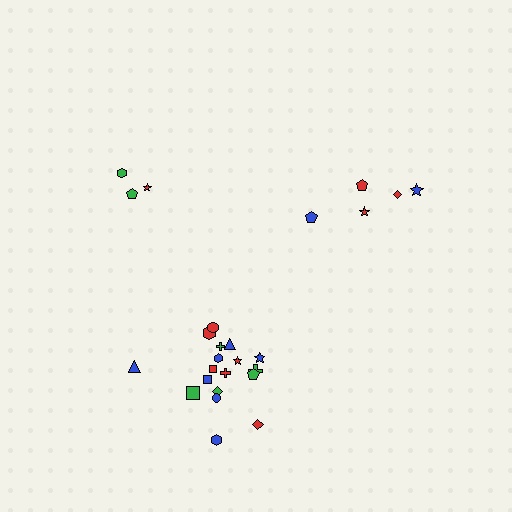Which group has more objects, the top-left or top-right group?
The top-right group.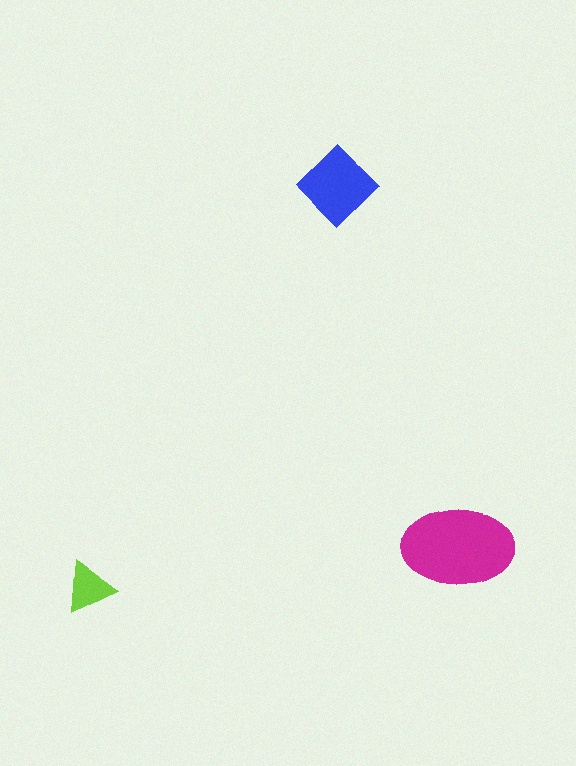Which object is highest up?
The blue diamond is topmost.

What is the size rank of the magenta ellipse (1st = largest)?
1st.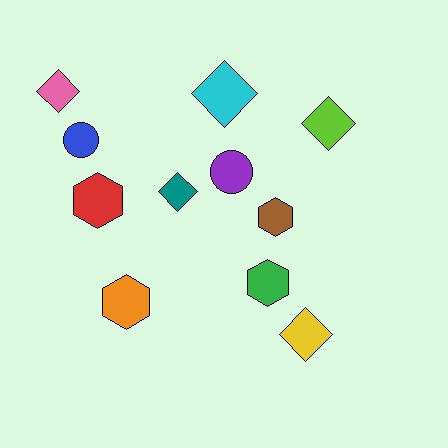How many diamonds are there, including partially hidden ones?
There are 5 diamonds.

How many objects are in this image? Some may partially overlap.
There are 11 objects.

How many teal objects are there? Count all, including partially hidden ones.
There is 1 teal object.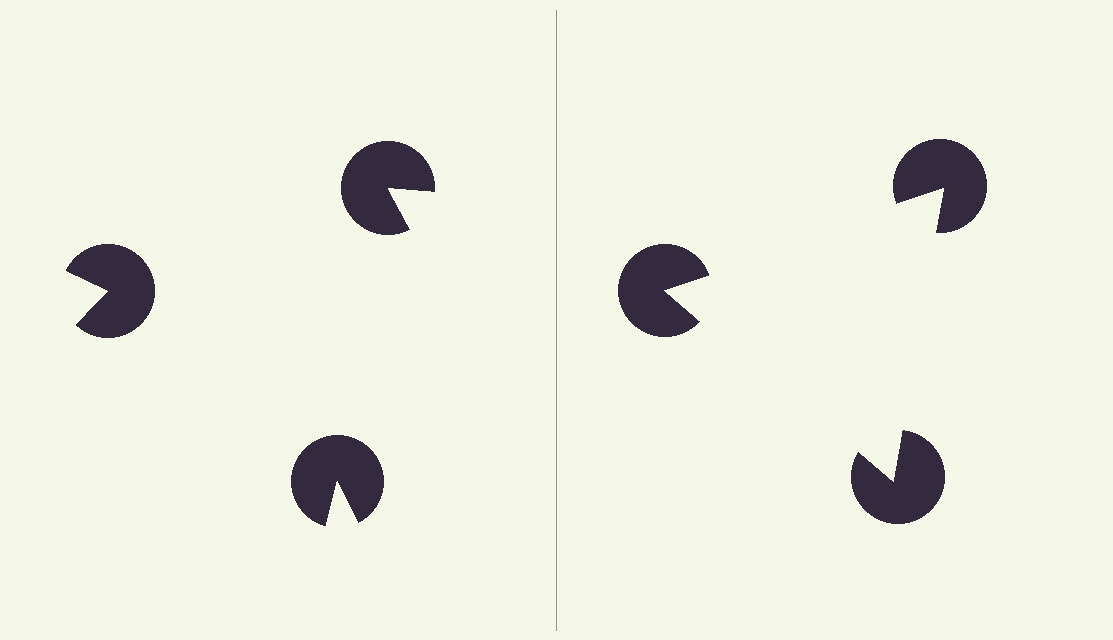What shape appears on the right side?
An illusory triangle.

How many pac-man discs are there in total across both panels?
6 — 3 on each side.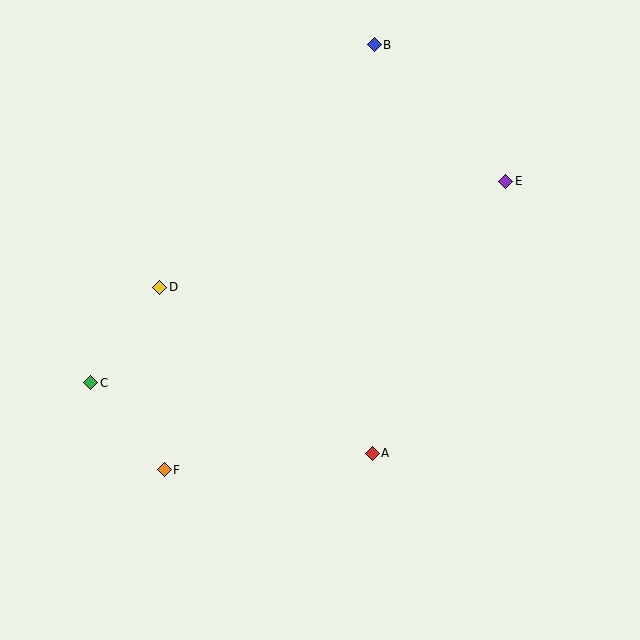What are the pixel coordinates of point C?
Point C is at (91, 383).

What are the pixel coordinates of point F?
Point F is at (164, 470).